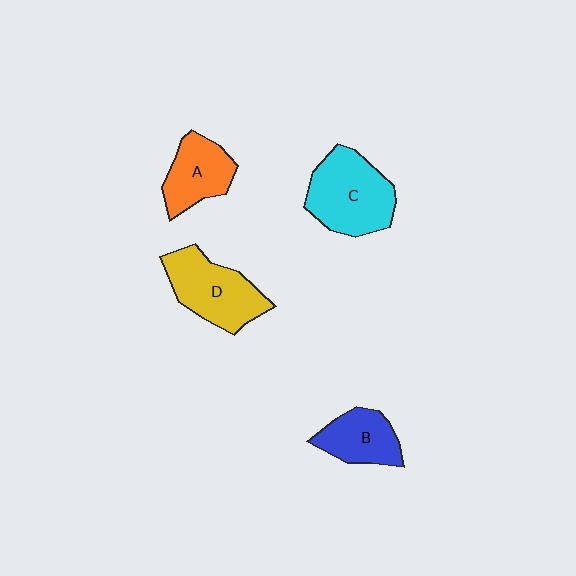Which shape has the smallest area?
Shape B (blue).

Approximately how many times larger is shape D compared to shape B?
Approximately 1.4 times.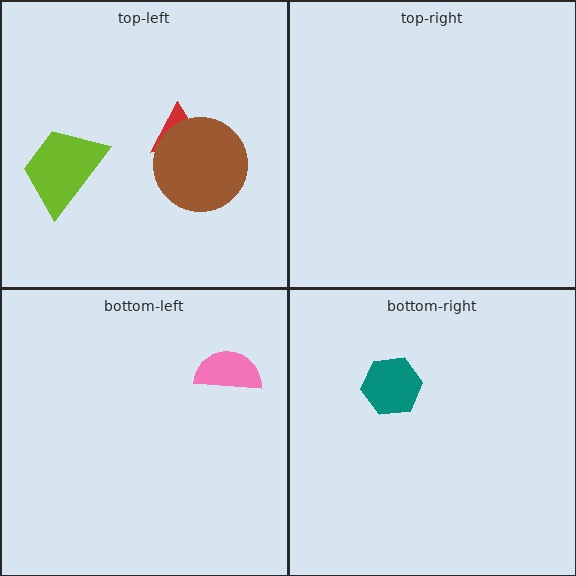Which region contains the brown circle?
The top-left region.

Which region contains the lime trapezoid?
The top-left region.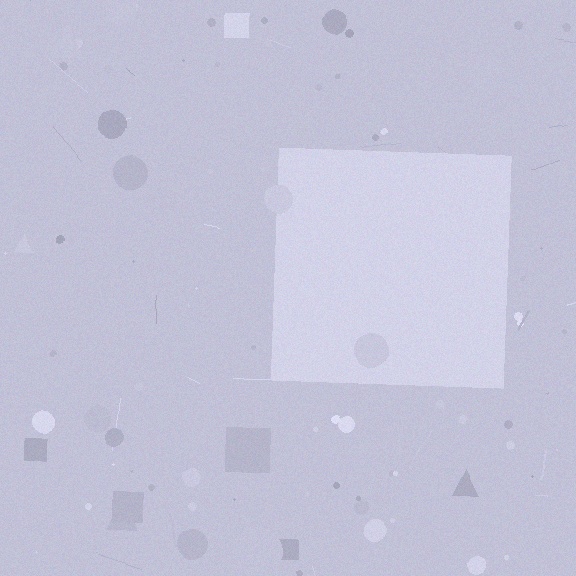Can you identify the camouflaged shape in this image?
The camouflaged shape is a square.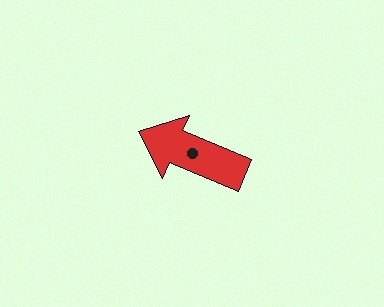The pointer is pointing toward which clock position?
Roughly 10 o'clock.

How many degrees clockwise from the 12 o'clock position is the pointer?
Approximately 293 degrees.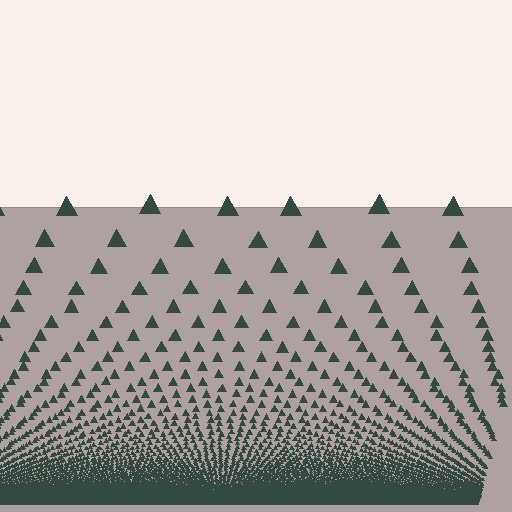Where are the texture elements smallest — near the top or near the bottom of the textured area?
Near the bottom.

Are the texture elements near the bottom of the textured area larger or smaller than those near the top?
Smaller. The gradient is inverted — elements near the bottom are smaller and denser.